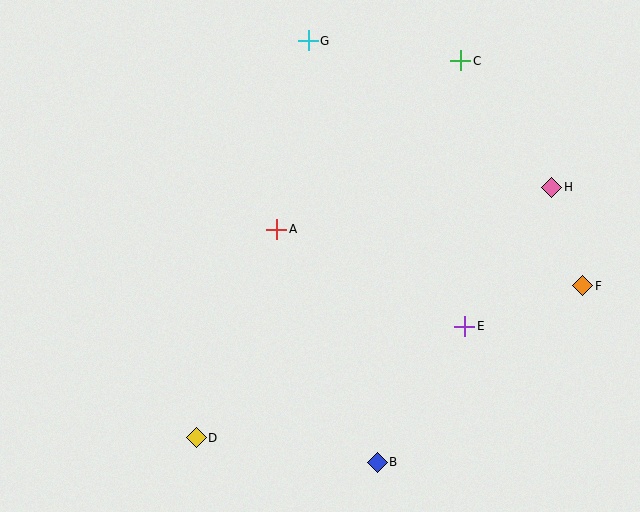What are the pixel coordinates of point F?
Point F is at (583, 286).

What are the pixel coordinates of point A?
Point A is at (277, 229).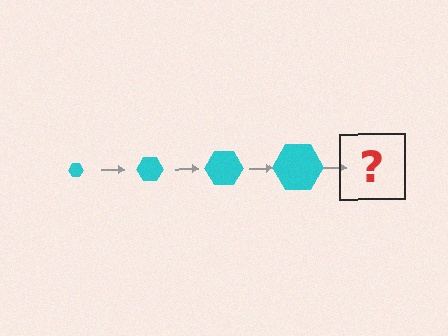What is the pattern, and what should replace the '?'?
The pattern is that the hexagon gets progressively larger each step. The '?' should be a cyan hexagon, larger than the previous one.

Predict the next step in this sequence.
The next step is a cyan hexagon, larger than the previous one.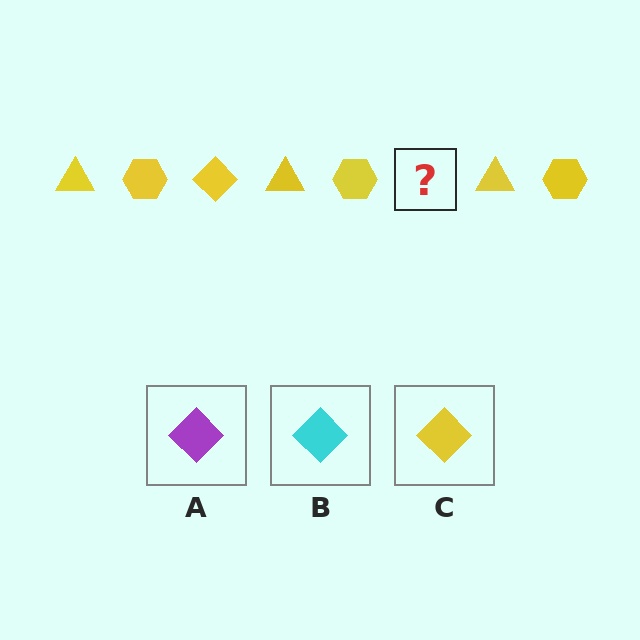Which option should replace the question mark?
Option C.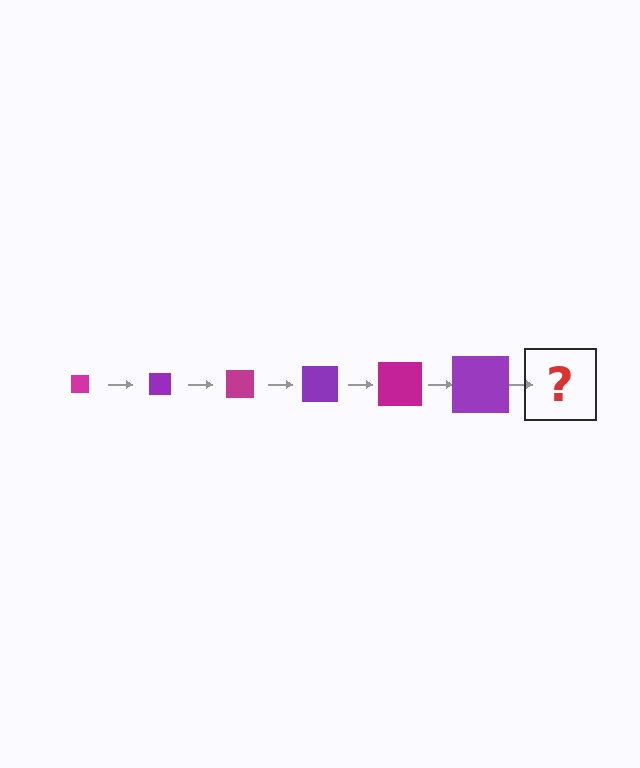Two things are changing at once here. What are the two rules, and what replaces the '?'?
The two rules are that the square grows larger each step and the color cycles through magenta and purple. The '?' should be a magenta square, larger than the previous one.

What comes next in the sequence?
The next element should be a magenta square, larger than the previous one.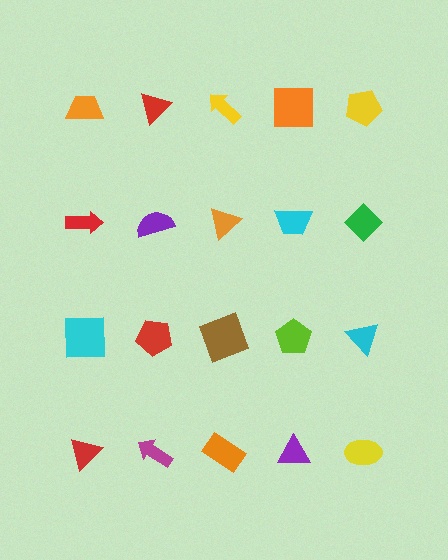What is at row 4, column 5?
A yellow ellipse.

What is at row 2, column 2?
A purple semicircle.